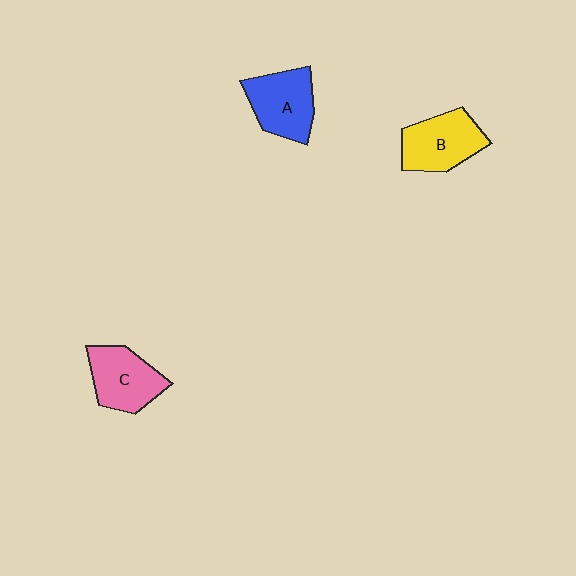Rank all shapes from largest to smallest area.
From largest to smallest: B (yellow), A (blue), C (pink).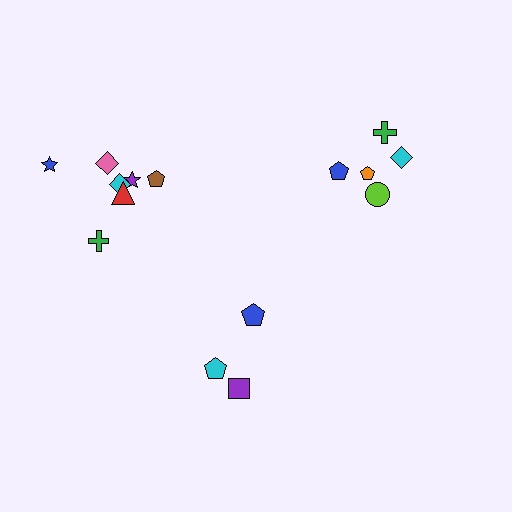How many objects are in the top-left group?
There are 7 objects.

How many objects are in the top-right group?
There are 5 objects.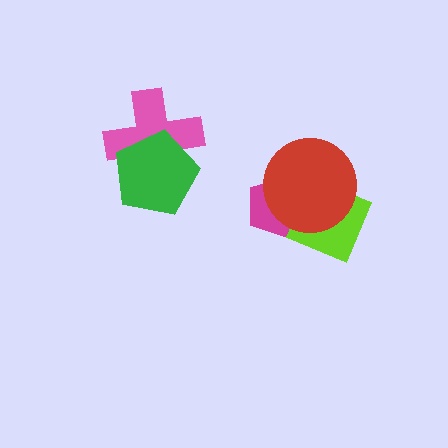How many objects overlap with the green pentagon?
1 object overlaps with the green pentagon.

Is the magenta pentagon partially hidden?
Yes, it is partially covered by another shape.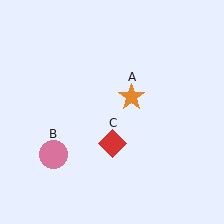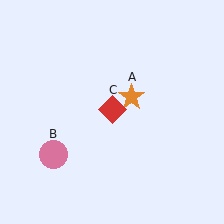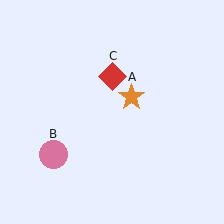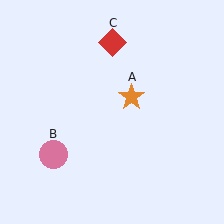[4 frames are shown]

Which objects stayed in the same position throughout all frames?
Orange star (object A) and pink circle (object B) remained stationary.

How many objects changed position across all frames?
1 object changed position: red diamond (object C).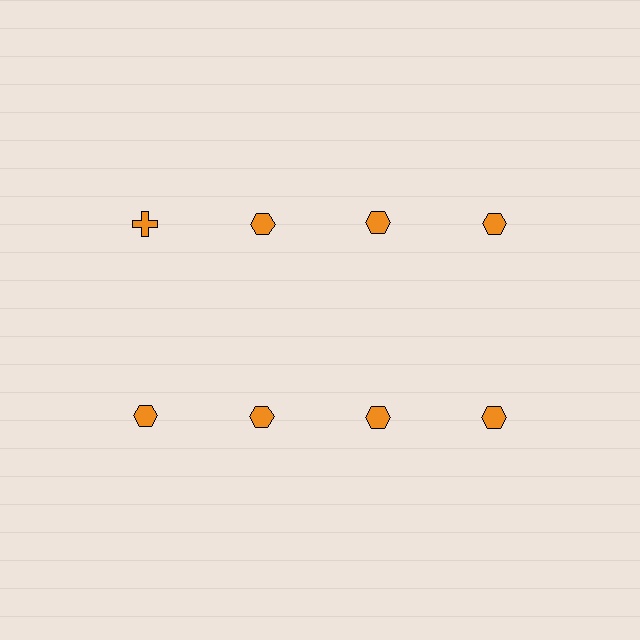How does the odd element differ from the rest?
It has a different shape: cross instead of hexagon.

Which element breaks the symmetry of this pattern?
The orange cross in the top row, leftmost column breaks the symmetry. All other shapes are orange hexagons.